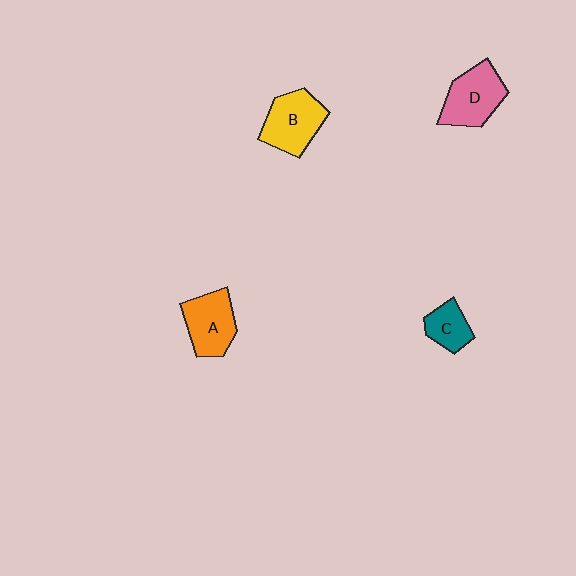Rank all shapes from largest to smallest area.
From largest to smallest: B (yellow), D (pink), A (orange), C (teal).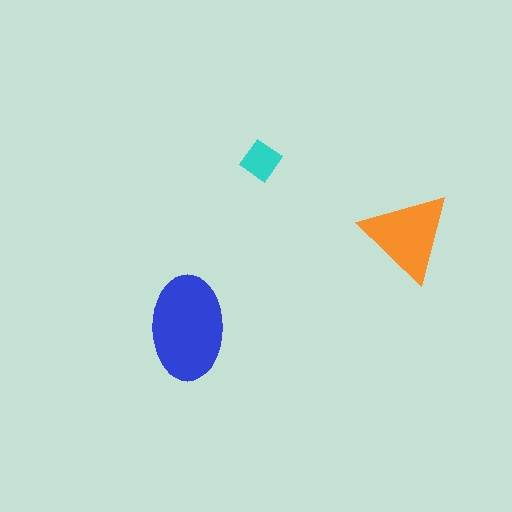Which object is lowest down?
The blue ellipse is bottommost.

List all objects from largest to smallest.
The blue ellipse, the orange triangle, the cyan diamond.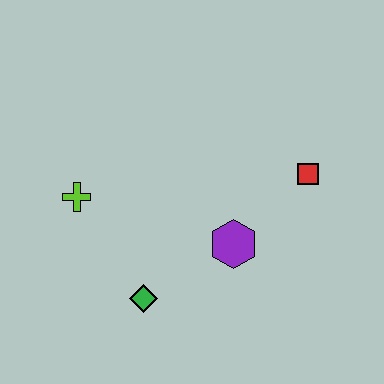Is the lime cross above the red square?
No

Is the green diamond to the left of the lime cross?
No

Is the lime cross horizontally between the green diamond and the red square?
No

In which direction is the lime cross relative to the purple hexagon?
The lime cross is to the left of the purple hexagon.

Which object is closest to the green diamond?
The purple hexagon is closest to the green diamond.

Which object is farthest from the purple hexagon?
The lime cross is farthest from the purple hexagon.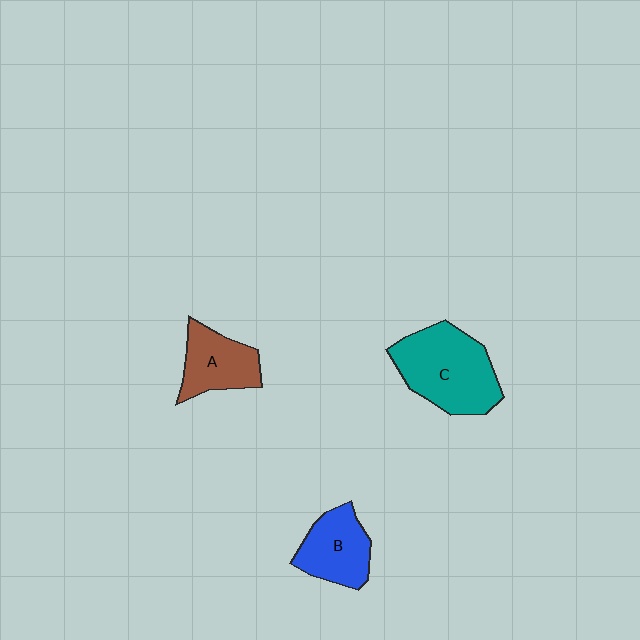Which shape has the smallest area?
Shape A (brown).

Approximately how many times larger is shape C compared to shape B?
Approximately 1.6 times.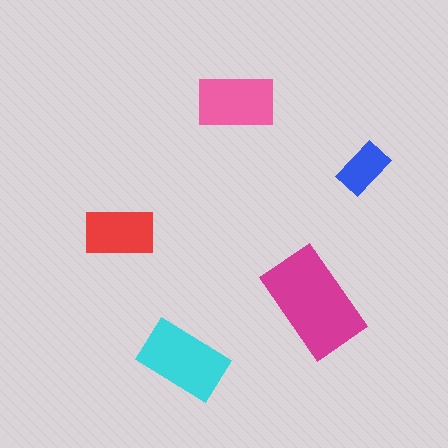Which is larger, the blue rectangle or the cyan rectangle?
The cyan one.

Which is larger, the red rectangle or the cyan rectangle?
The cyan one.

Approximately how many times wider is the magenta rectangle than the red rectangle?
About 1.5 times wider.